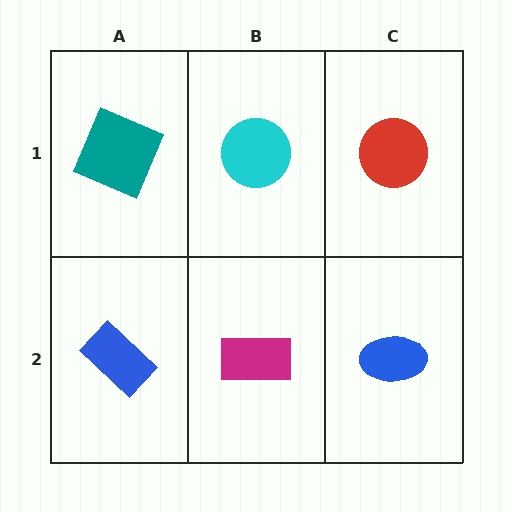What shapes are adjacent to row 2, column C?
A red circle (row 1, column C), a magenta rectangle (row 2, column B).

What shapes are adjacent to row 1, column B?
A magenta rectangle (row 2, column B), a teal square (row 1, column A), a red circle (row 1, column C).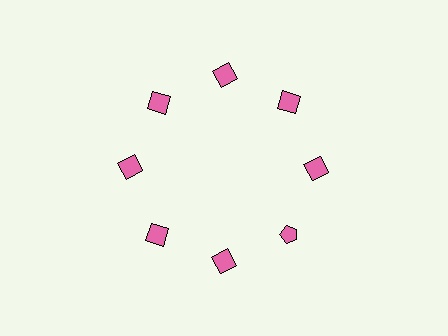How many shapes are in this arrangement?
There are 8 shapes arranged in a ring pattern.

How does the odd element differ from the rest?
It has a different shape: pentagon instead of square.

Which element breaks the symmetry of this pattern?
The pink pentagon at roughly the 4 o'clock position breaks the symmetry. All other shapes are pink squares.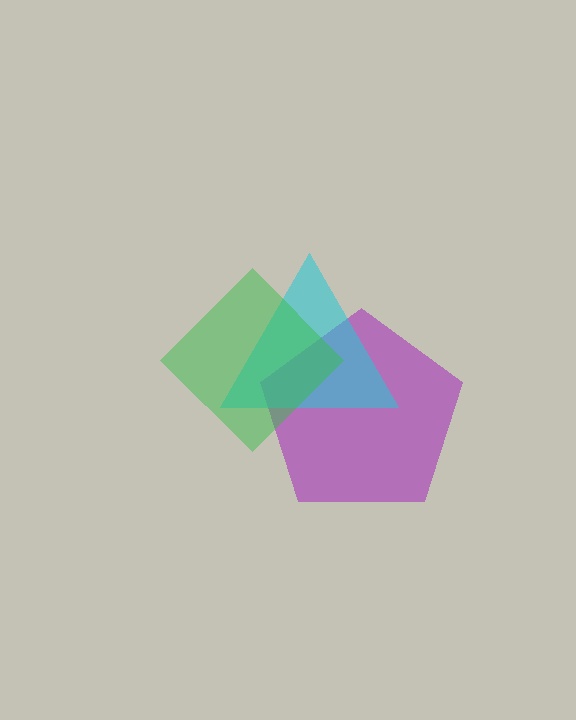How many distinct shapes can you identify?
There are 3 distinct shapes: a purple pentagon, a cyan triangle, a green diamond.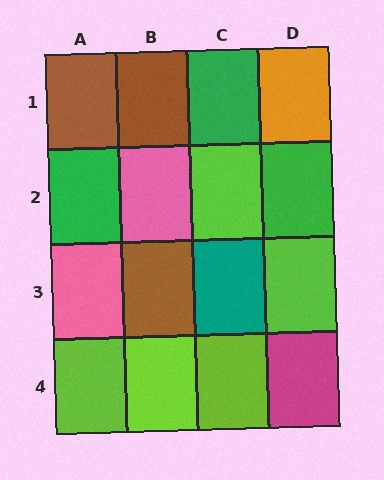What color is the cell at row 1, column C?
Green.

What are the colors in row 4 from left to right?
Lime, lime, lime, magenta.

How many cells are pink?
2 cells are pink.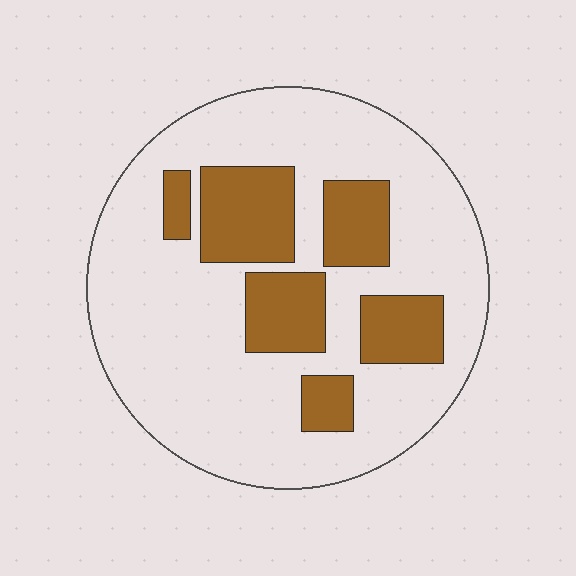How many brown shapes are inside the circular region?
6.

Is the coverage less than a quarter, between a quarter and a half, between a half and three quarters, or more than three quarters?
Between a quarter and a half.